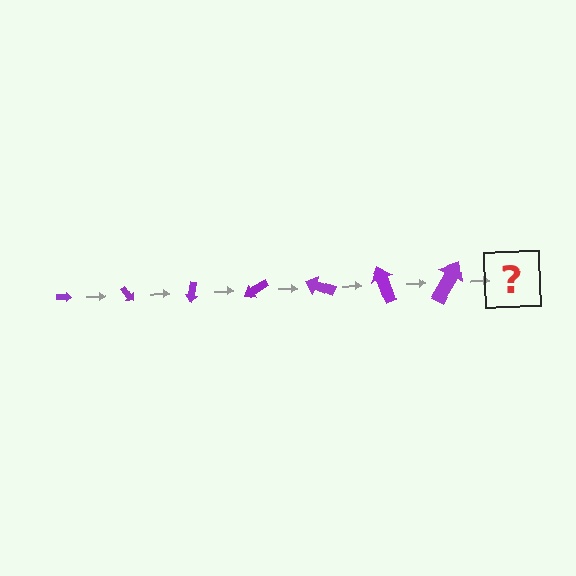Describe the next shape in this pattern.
It should be an arrow, larger than the previous one and rotated 350 degrees from the start.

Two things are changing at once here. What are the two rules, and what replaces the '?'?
The two rules are that the arrow grows larger each step and it rotates 50 degrees each step. The '?' should be an arrow, larger than the previous one and rotated 350 degrees from the start.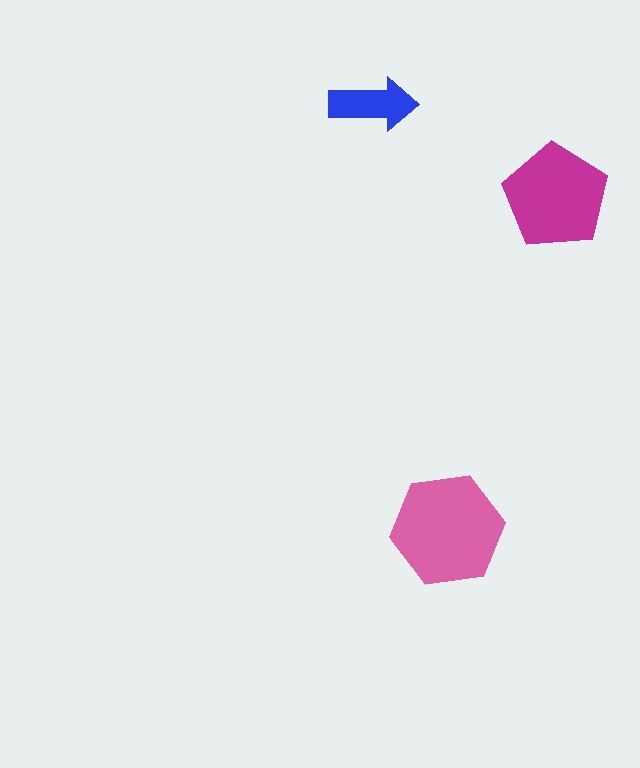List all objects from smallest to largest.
The blue arrow, the magenta pentagon, the pink hexagon.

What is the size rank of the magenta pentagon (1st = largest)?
2nd.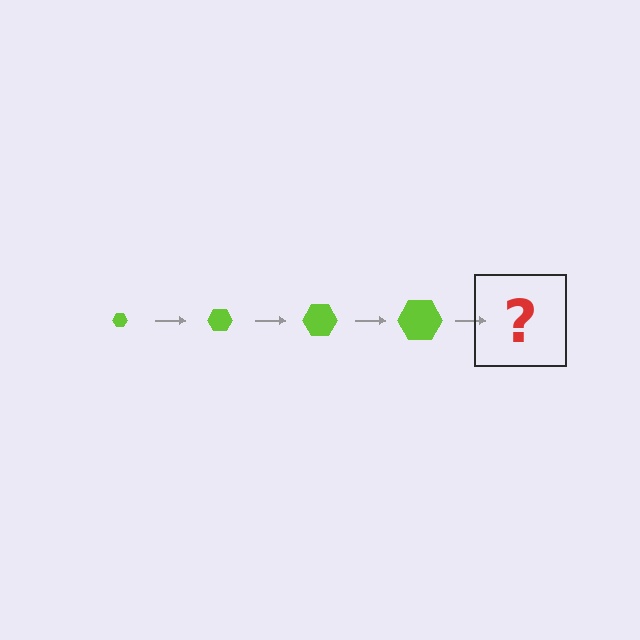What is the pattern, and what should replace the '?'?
The pattern is that the hexagon gets progressively larger each step. The '?' should be a lime hexagon, larger than the previous one.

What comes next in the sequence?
The next element should be a lime hexagon, larger than the previous one.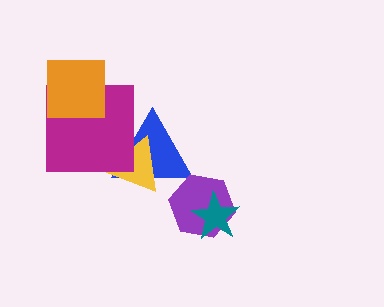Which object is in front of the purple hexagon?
The teal star is in front of the purple hexagon.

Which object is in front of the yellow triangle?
The magenta square is in front of the yellow triangle.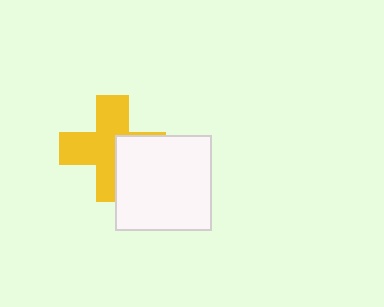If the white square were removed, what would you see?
You would see the complete yellow cross.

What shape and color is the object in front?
The object in front is a white square.